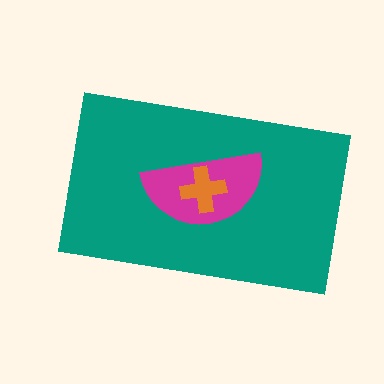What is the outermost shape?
The teal rectangle.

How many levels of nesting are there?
3.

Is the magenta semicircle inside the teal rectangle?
Yes.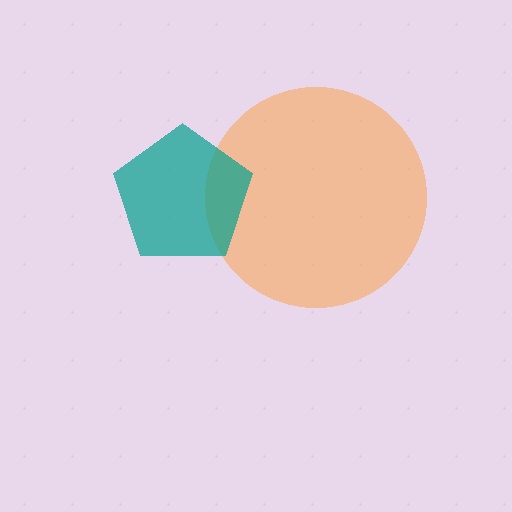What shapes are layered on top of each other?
The layered shapes are: an orange circle, a teal pentagon.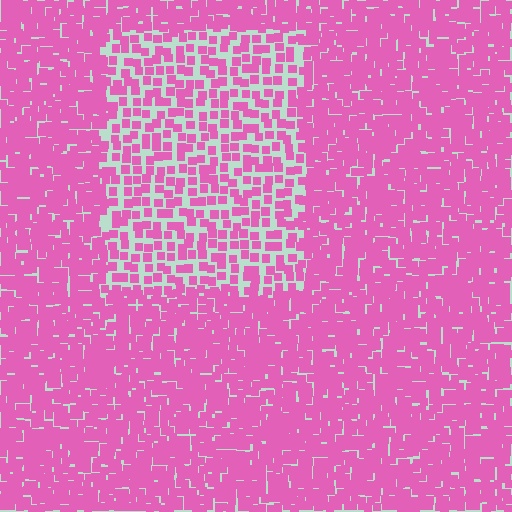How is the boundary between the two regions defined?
The boundary is defined by a change in element density (approximately 2.1x ratio). All elements are the same color, size, and shape.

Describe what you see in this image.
The image contains small pink elements arranged at two different densities. A rectangle-shaped region is visible where the elements are less densely packed than the surrounding area.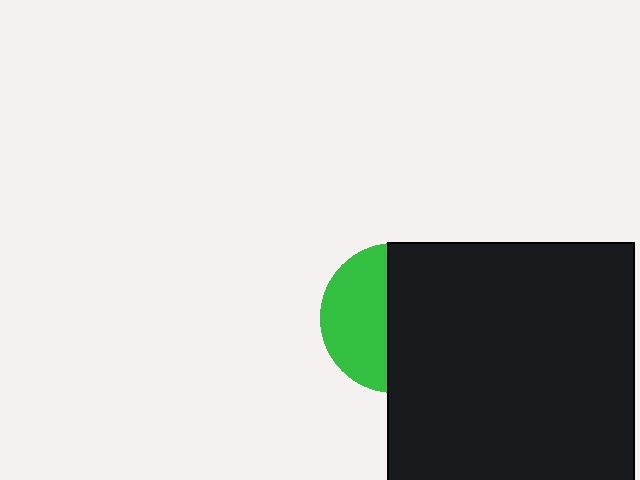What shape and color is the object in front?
The object in front is a black square.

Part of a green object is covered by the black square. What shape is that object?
It is a circle.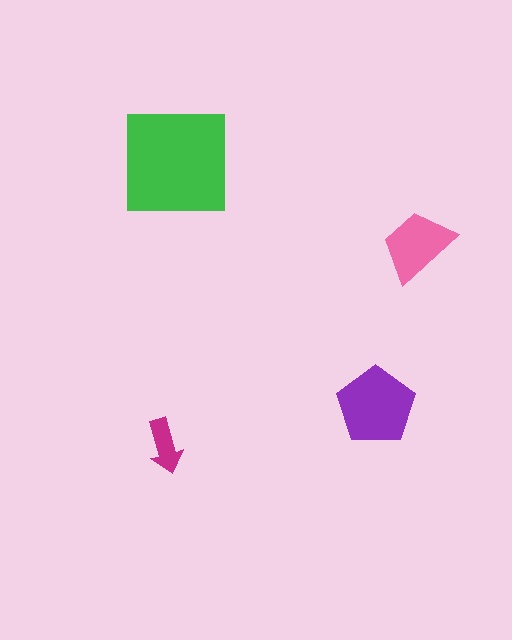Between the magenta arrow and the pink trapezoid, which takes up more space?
The pink trapezoid.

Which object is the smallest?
The magenta arrow.